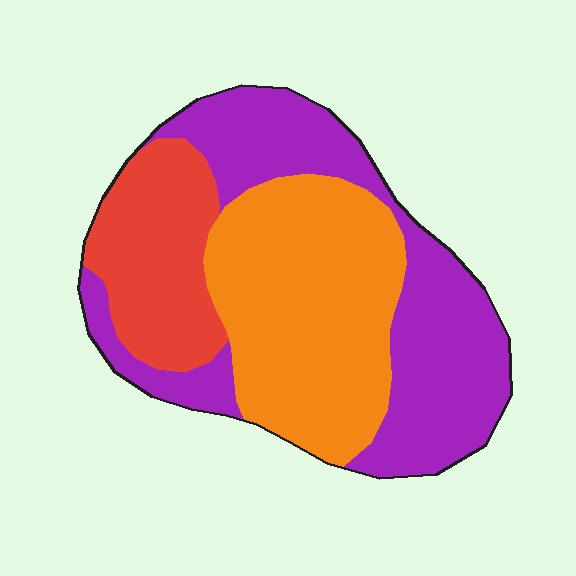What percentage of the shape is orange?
Orange covers 39% of the shape.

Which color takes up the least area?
Red, at roughly 20%.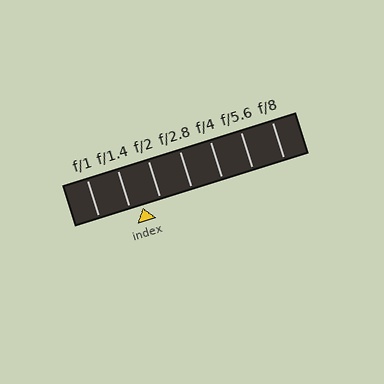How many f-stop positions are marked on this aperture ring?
There are 7 f-stop positions marked.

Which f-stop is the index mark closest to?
The index mark is closest to f/1.4.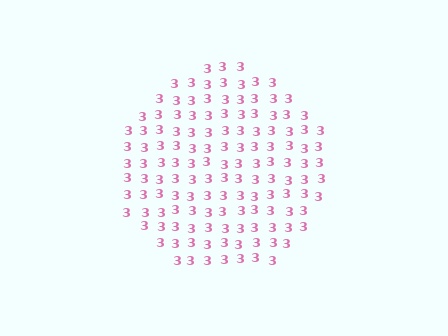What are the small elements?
The small elements are digit 3's.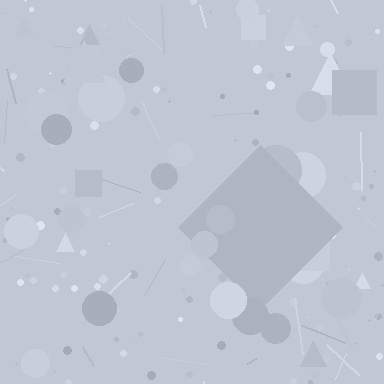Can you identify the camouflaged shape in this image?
The camouflaged shape is a diamond.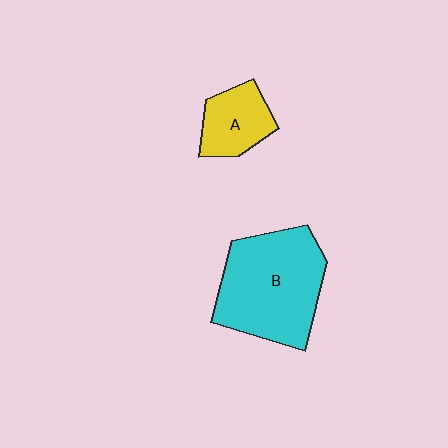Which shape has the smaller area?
Shape A (yellow).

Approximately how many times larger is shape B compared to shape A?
Approximately 2.4 times.